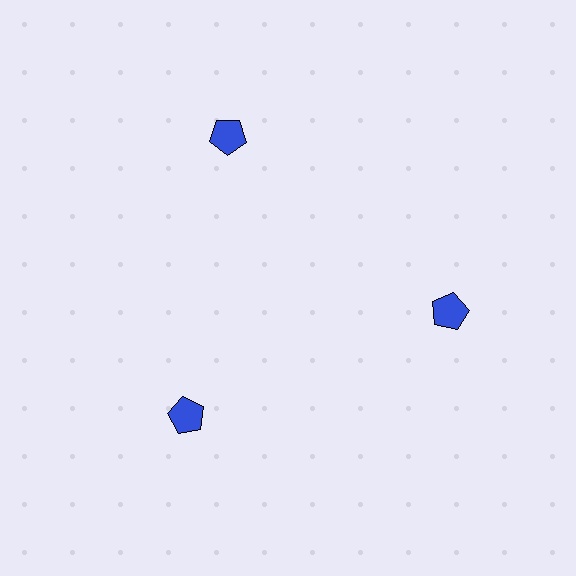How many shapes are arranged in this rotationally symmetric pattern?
There are 3 shapes, arranged in 3 groups of 1.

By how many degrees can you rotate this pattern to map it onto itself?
The pattern maps onto itself every 120 degrees of rotation.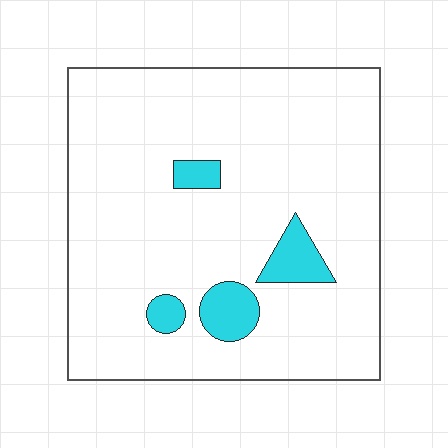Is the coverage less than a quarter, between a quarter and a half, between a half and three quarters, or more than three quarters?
Less than a quarter.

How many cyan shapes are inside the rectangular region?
4.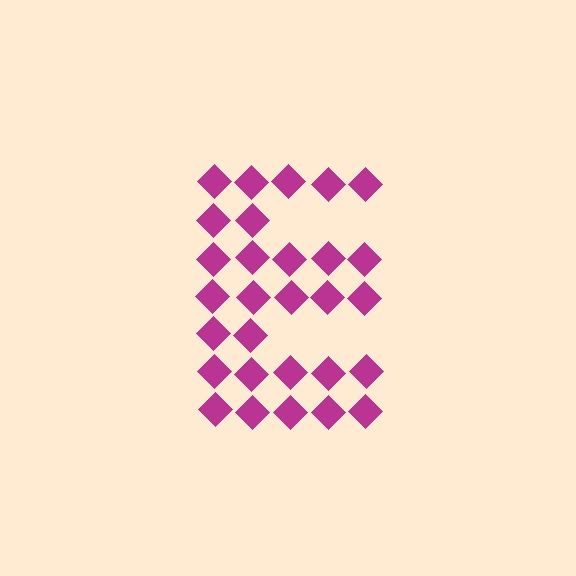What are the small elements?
The small elements are diamonds.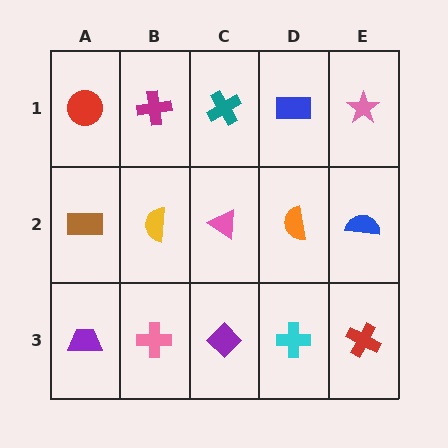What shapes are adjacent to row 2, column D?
A blue rectangle (row 1, column D), a cyan cross (row 3, column D), a pink triangle (row 2, column C), a blue semicircle (row 2, column E).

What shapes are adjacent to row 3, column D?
An orange semicircle (row 2, column D), a purple diamond (row 3, column C), a red cross (row 3, column E).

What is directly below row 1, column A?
A brown rectangle.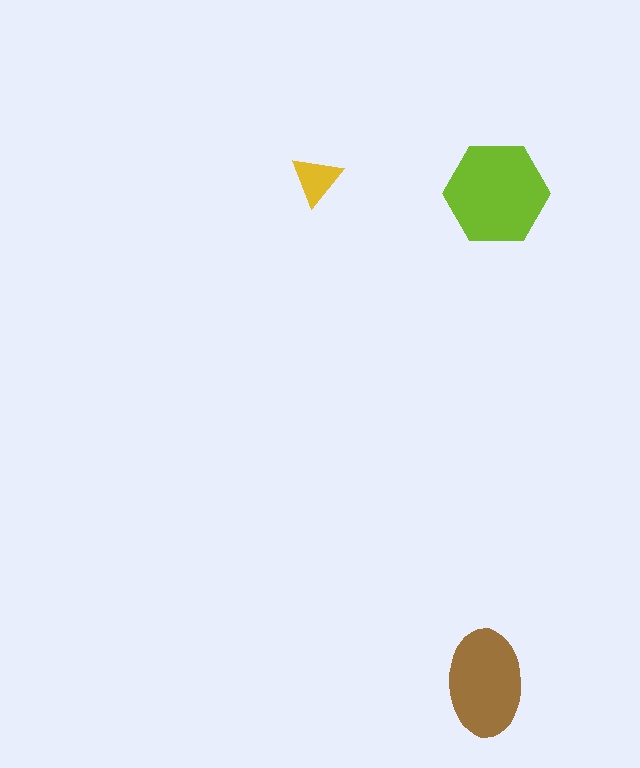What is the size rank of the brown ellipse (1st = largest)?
2nd.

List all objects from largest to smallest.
The lime hexagon, the brown ellipse, the yellow triangle.